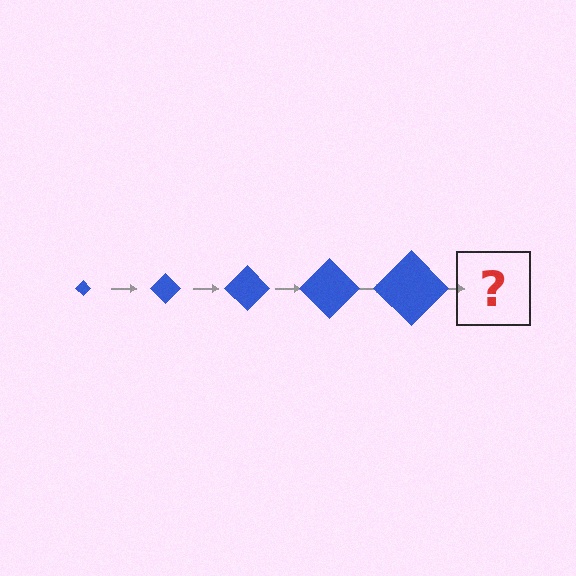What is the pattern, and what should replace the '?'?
The pattern is that the diamond gets progressively larger each step. The '?' should be a blue diamond, larger than the previous one.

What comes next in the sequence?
The next element should be a blue diamond, larger than the previous one.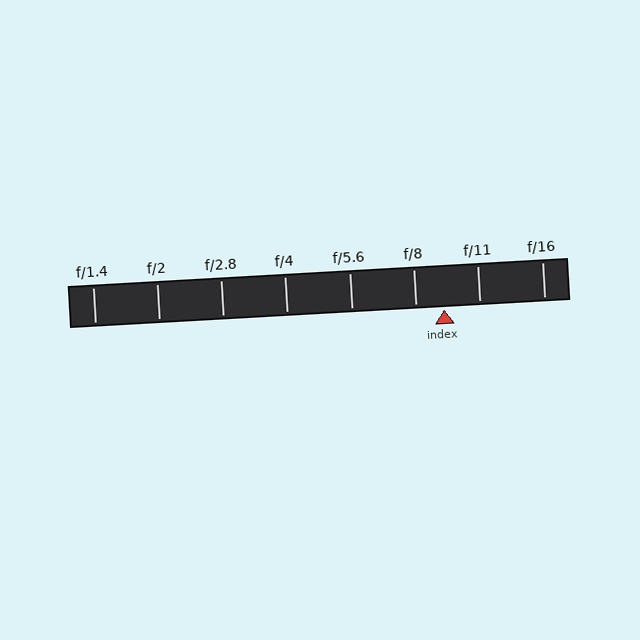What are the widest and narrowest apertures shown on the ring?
The widest aperture shown is f/1.4 and the narrowest is f/16.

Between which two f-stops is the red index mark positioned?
The index mark is between f/8 and f/11.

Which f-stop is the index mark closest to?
The index mark is closest to f/8.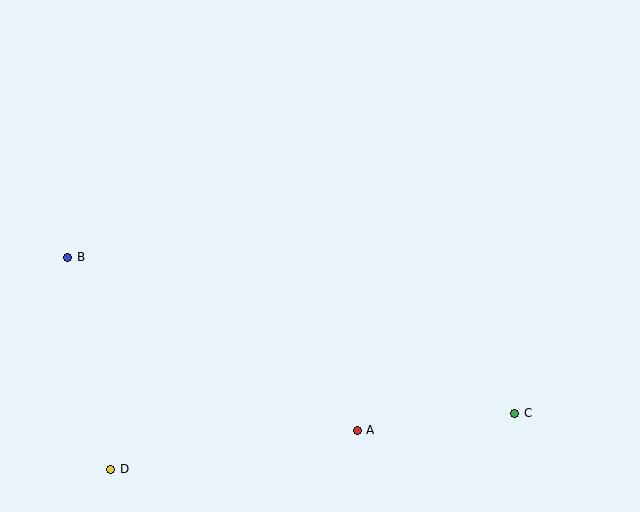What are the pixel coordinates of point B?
Point B is at (68, 257).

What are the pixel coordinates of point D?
Point D is at (111, 469).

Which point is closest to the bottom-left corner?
Point D is closest to the bottom-left corner.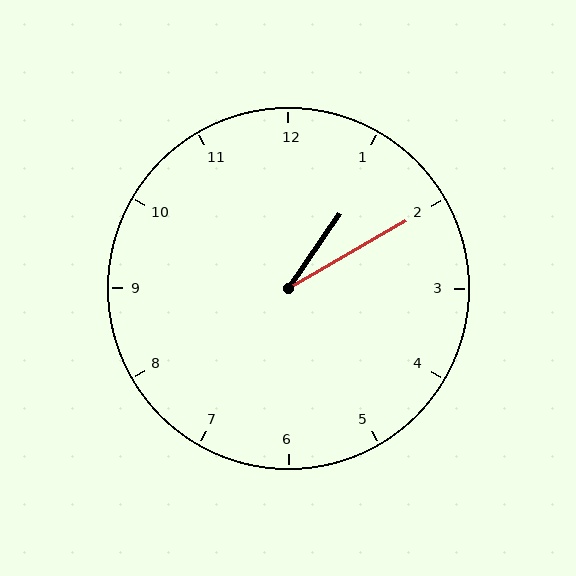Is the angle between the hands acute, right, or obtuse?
It is acute.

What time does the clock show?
1:10.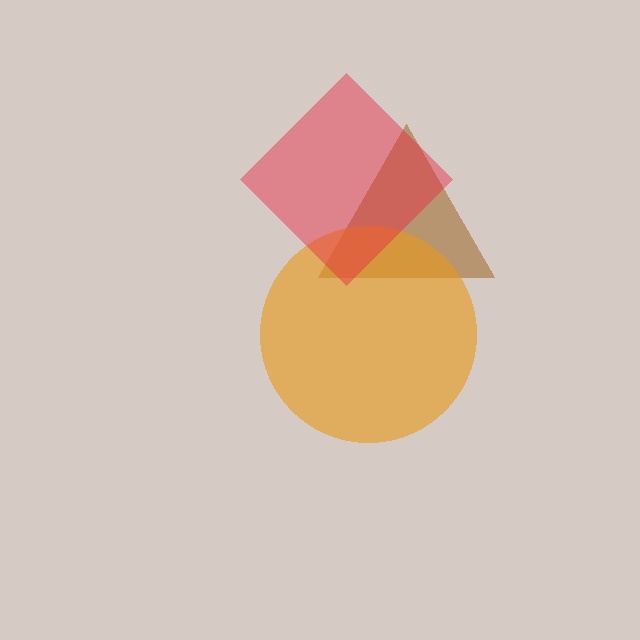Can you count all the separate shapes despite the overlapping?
Yes, there are 3 separate shapes.